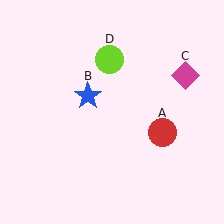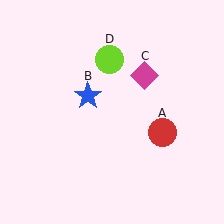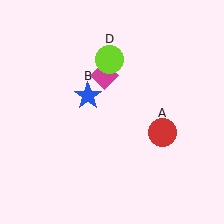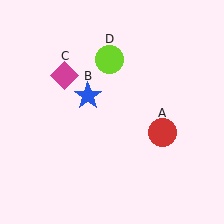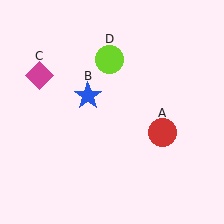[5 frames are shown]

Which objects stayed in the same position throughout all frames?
Red circle (object A) and blue star (object B) and lime circle (object D) remained stationary.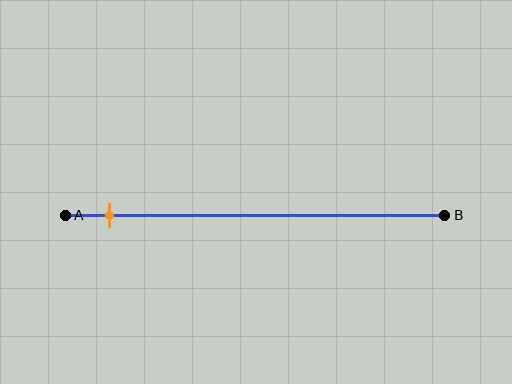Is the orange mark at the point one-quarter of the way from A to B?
No, the mark is at about 10% from A, not at the 25% one-quarter point.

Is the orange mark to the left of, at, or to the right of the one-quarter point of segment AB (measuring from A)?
The orange mark is to the left of the one-quarter point of segment AB.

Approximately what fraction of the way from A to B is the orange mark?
The orange mark is approximately 10% of the way from A to B.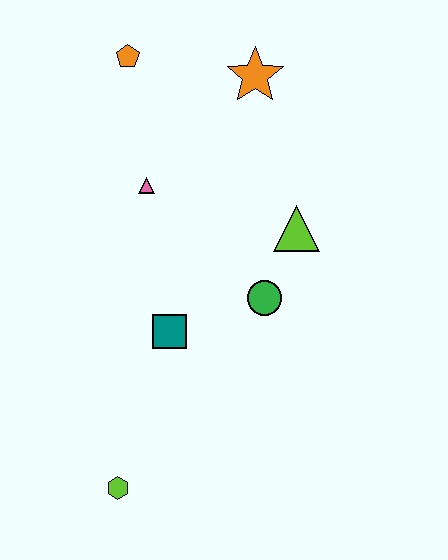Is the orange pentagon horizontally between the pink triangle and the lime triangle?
No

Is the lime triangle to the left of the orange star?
No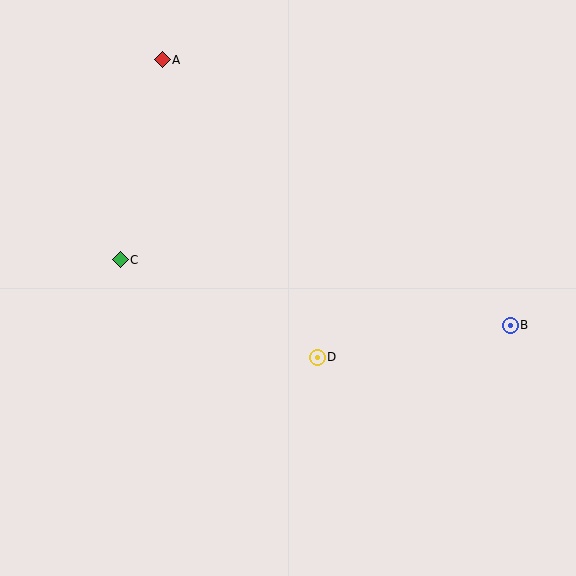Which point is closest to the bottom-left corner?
Point C is closest to the bottom-left corner.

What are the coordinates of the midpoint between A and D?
The midpoint between A and D is at (240, 209).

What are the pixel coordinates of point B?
Point B is at (510, 325).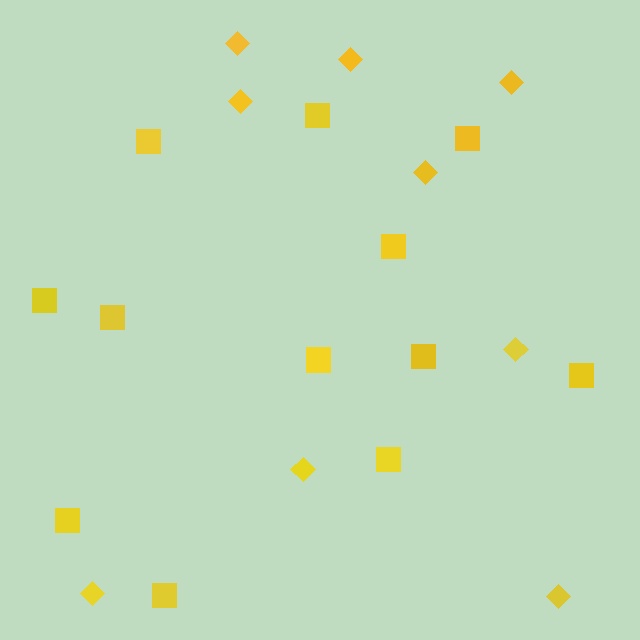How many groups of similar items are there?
There are 2 groups: one group of squares (12) and one group of diamonds (9).